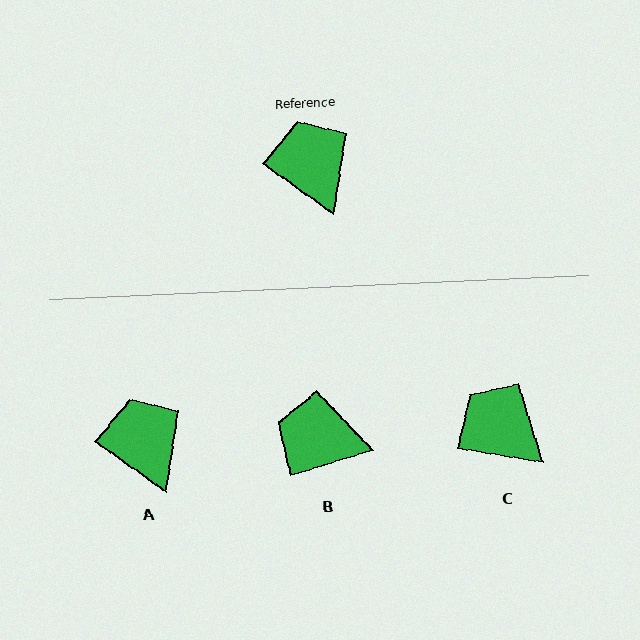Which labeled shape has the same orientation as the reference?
A.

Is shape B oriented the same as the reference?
No, it is off by about 52 degrees.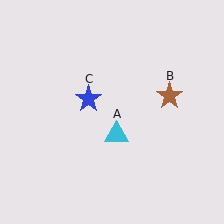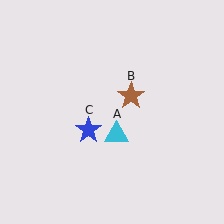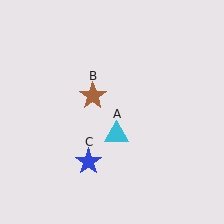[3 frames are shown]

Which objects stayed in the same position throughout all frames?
Cyan triangle (object A) remained stationary.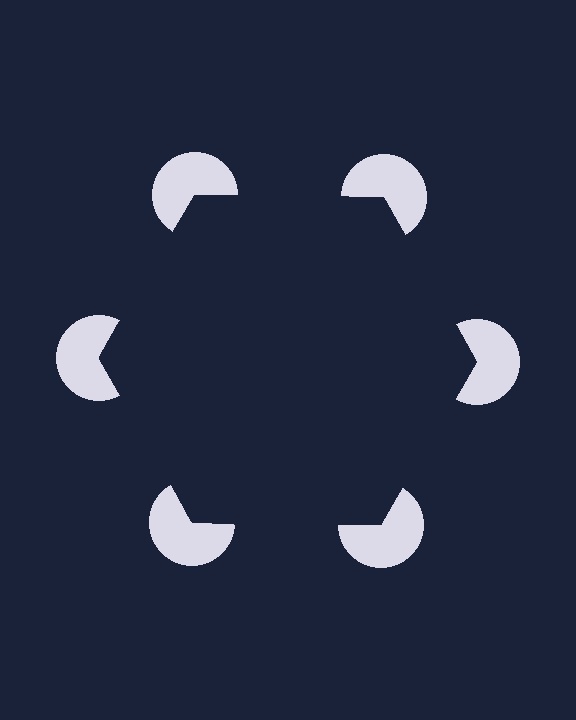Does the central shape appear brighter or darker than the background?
It typically appears slightly darker than the background, even though no actual brightness change is drawn.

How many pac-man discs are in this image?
There are 6 — one at each vertex of the illusory hexagon.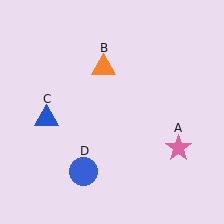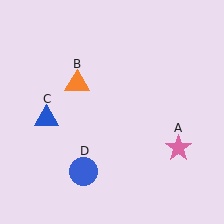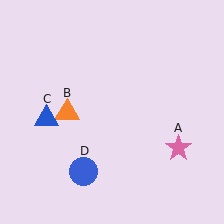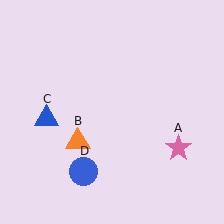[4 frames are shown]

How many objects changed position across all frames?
1 object changed position: orange triangle (object B).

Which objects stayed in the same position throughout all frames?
Pink star (object A) and blue triangle (object C) and blue circle (object D) remained stationary.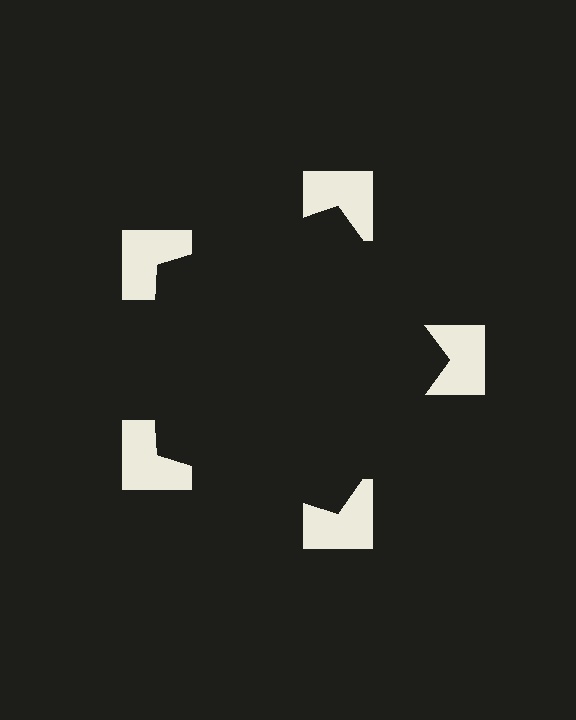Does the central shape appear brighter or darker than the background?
It typically appears slightly darker than the background, even though no actual brightness change is drawn.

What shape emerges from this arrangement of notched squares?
An illusory pentagon — its edges are inferred from the aligned wedge cuts in the notched squares, not physically drawn.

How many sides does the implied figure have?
5 sides.